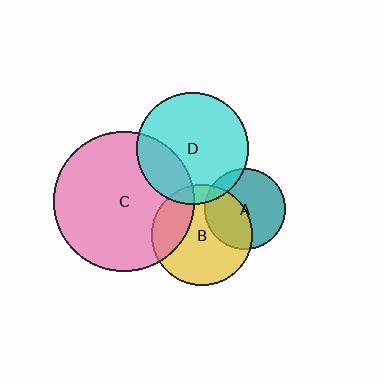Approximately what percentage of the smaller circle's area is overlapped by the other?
Approximately 25%.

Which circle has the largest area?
Circle C (pink).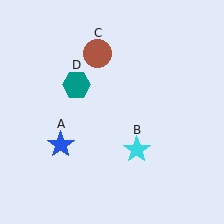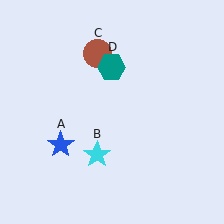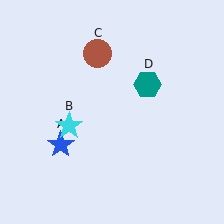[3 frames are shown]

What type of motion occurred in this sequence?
The cyan star (object B), teal hexagon (object D) rotated clockwise around the center of the scene.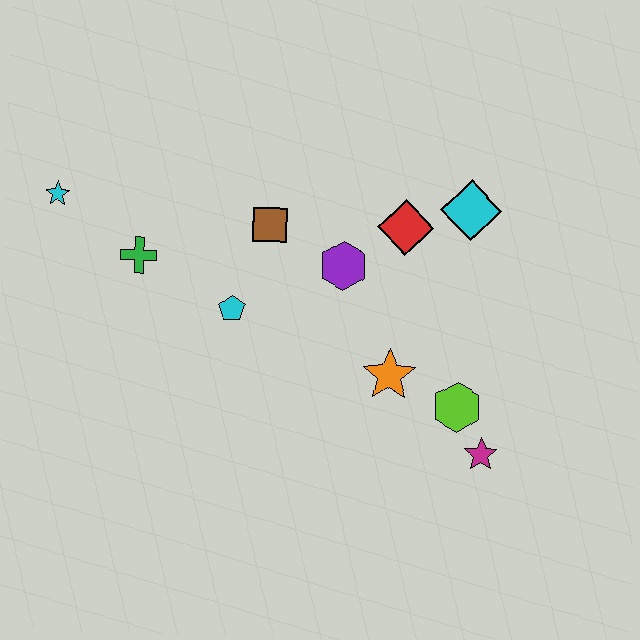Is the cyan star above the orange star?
Yes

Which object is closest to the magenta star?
The lime hexagon is closest to the magenta star.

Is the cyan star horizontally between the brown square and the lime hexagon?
No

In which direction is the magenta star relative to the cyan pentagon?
The magenta star is to the right of the cyan pentagon.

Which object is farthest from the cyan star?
The magenta star is farthest from the cyan star.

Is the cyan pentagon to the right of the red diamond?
No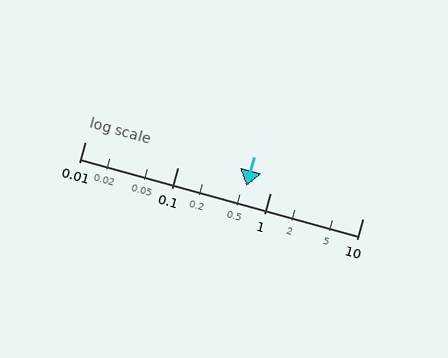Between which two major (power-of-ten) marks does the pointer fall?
The pointer is between 0.1 and 1.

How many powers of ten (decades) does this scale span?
The scale spans 3 decades, from 0.01 to 10.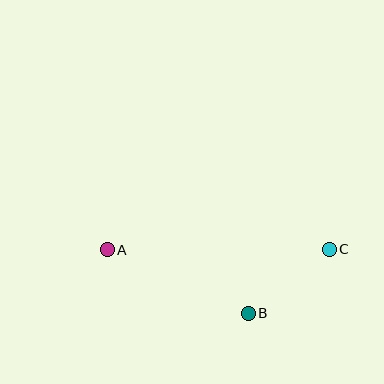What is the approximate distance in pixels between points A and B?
The distance between A and B is approximately 155 pixels.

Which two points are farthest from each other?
Points A and C are farthest from each other.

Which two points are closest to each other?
Points B and C are closest to each other.